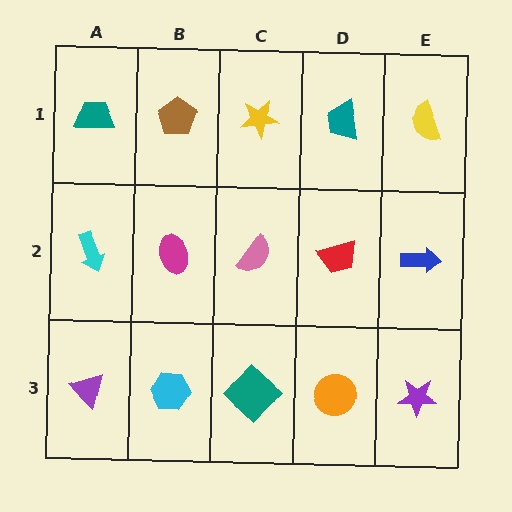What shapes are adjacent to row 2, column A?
A teal trapezoid (row 1, column A), a purple triangle (row 3, column A), a magenta ellipse (row 2, column B).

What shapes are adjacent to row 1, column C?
A pink semicircle (row 2, column C), a brown pentagon (row 1, column B), a teal trapezoid (row 1, column D).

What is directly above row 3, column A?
A cyan arrow.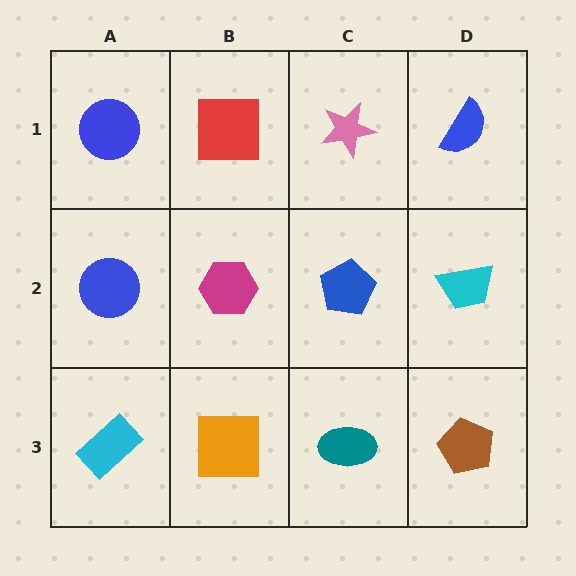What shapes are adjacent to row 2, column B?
A red square (row 1, column B), an orange square (row 3, column B), a blue circle (row 2, column A), a blue pentagon (row 2, column C).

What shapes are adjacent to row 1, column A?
A blue circle (row 2, column A), a red square (row 1, column B).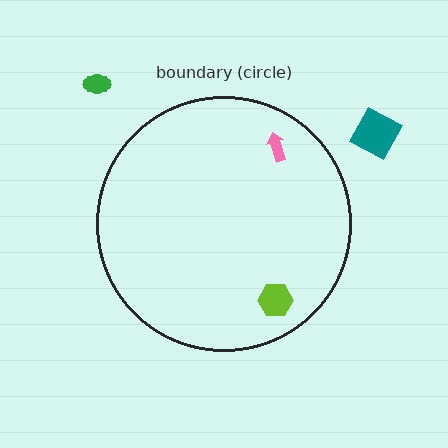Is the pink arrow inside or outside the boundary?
Inside.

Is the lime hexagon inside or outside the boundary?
Inside.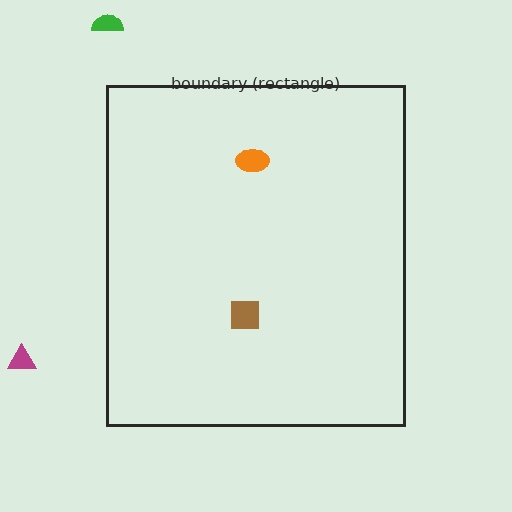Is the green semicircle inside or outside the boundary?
Outside.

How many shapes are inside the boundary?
2 inside, 2 outside.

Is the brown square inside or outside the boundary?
Inside.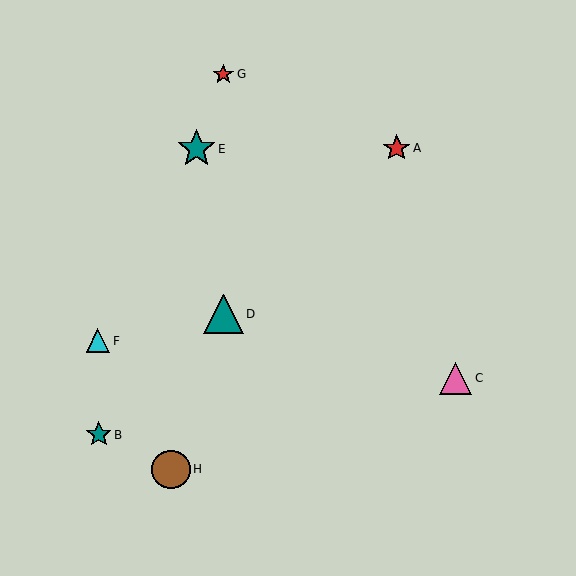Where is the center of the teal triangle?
The center of the teal triangle is at (224, 314).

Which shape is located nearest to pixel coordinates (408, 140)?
The red star (labeled A) at (397, 148) is nearest to that location.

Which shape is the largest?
The teal triangle (labeled D) is the largest.